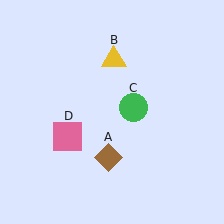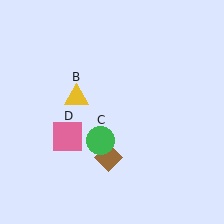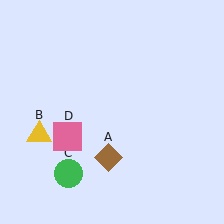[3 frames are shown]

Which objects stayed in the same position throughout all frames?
Brown diamond (object A) and pink square (object D) remained stationary.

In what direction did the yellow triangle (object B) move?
The yellow triangle (object B) moved down and to the left.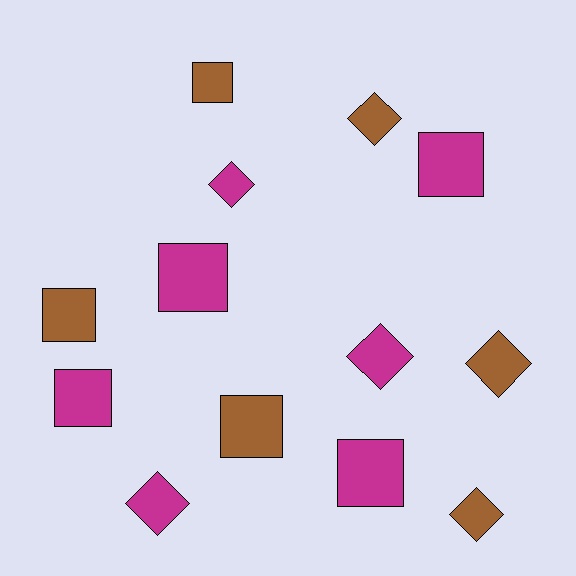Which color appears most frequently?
Magenta, with 7 objects.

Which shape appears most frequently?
Square, with 7 objects.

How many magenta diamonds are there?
There are 3 magenta diamonds.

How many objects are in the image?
There are 13 objects.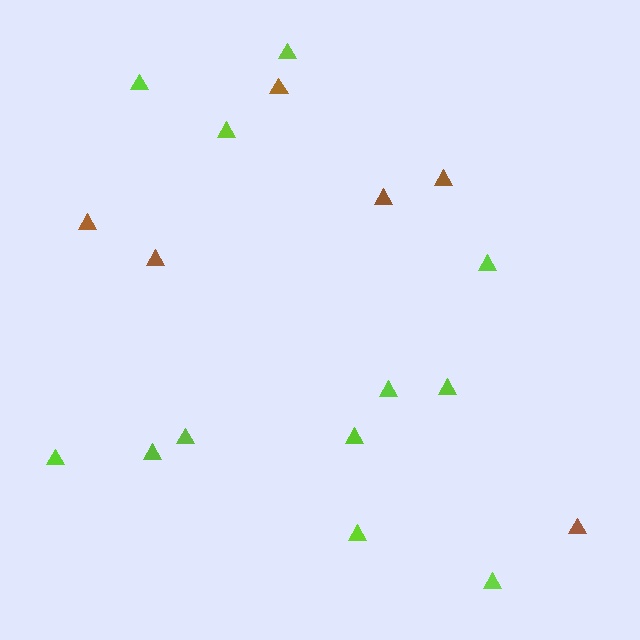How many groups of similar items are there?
There are 2 groups: one group of brown triangles (6) and one group of lime triangles (12).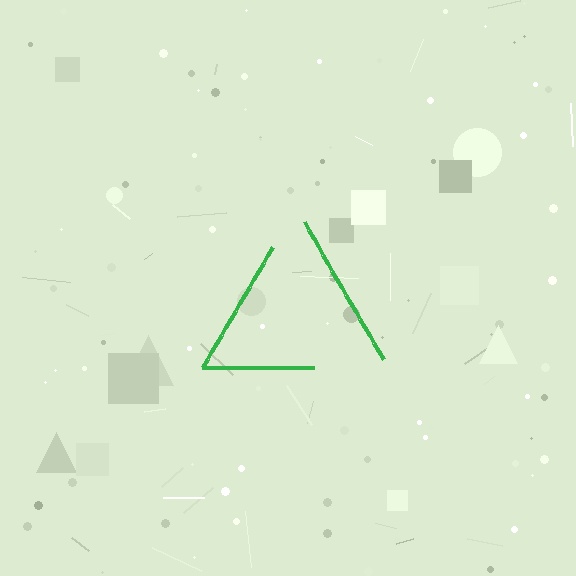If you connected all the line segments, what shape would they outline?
They would outline a triangle.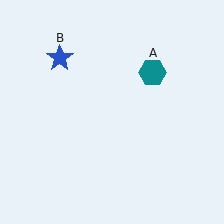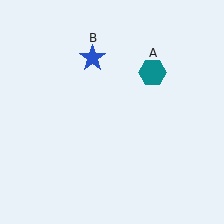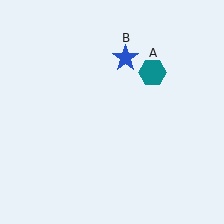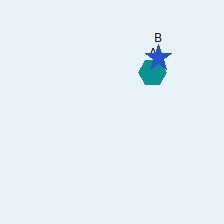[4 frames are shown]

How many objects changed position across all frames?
1 object changed position: blue star (object B).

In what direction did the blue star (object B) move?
The blue star (object B) moved right.